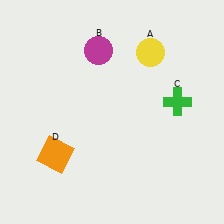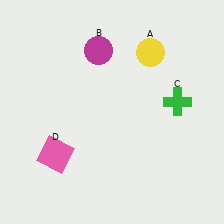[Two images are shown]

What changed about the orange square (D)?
In Image 1, D is orange. In Image 2, it changed to pink.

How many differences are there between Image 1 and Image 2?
There is 1 difference between the two images.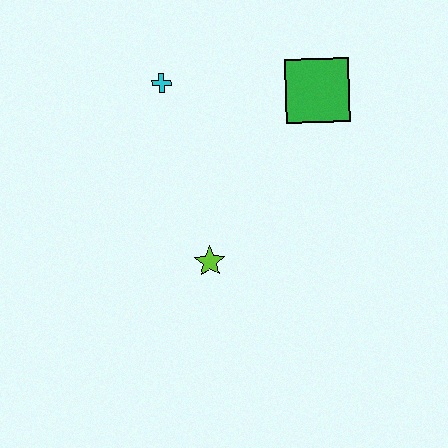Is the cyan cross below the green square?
No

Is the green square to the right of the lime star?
Yes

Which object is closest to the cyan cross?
The green square is closest to the cyan cross.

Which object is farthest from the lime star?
The green square is farthest from the lime star.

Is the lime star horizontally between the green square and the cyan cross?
Yes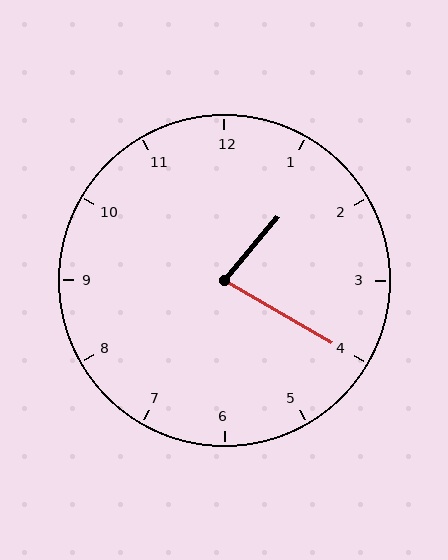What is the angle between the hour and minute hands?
Approximately 80 degrees.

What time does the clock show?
1:20.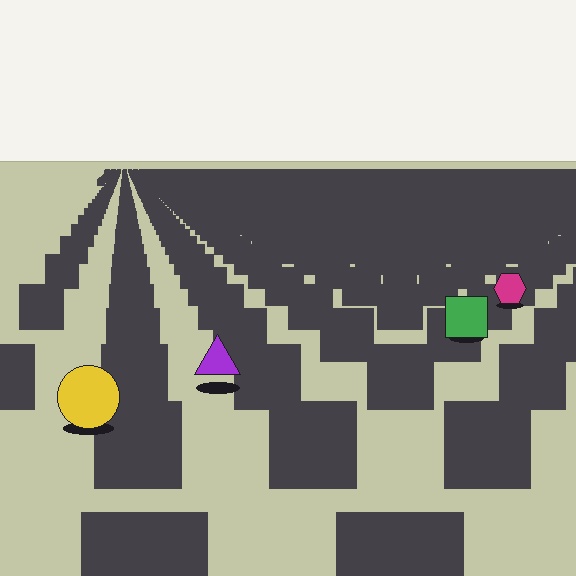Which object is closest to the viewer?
The yellow circle is closest. The texture marks near it are larger and more spread out.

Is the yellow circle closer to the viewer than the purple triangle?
Yes. The yellow circle is closer — you can tell from the texture gradient: the ground texture is coarser near it.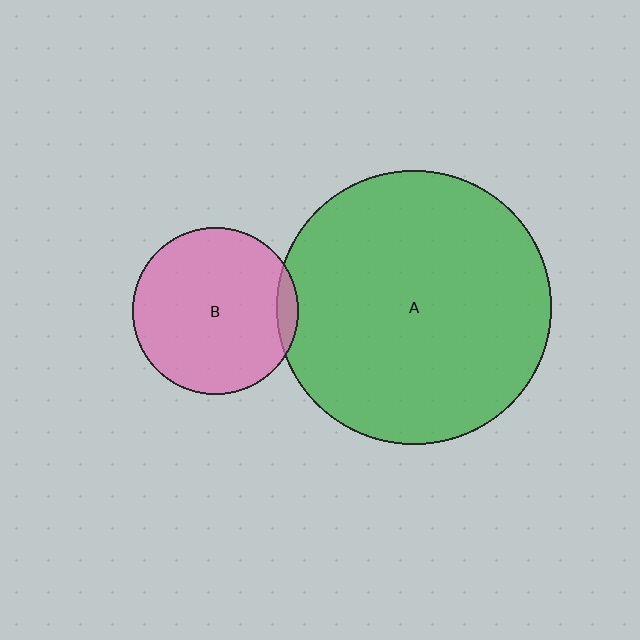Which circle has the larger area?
Circle A (green).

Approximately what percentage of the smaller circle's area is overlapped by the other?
Approximately 5%.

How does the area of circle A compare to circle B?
Approximately 2.7 times.